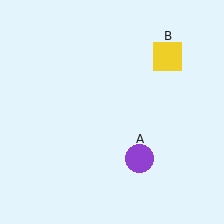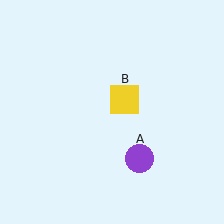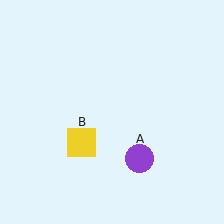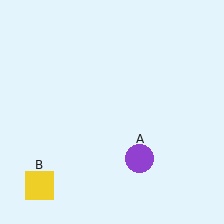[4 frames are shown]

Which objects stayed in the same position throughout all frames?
Purple circle (object A) remained stationary.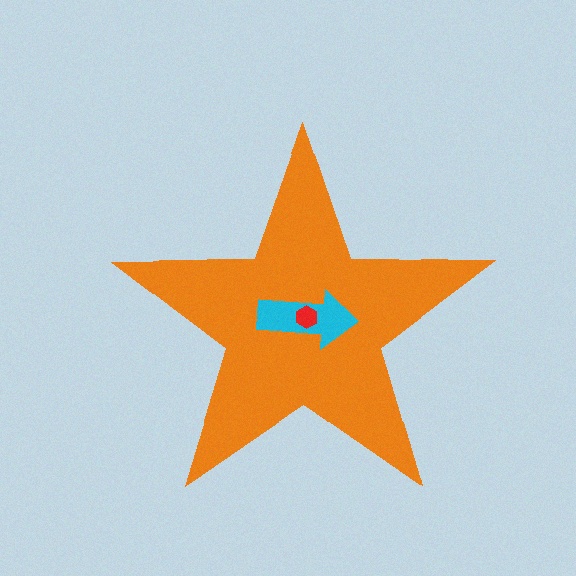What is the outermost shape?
The orange star.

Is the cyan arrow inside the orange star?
Yes.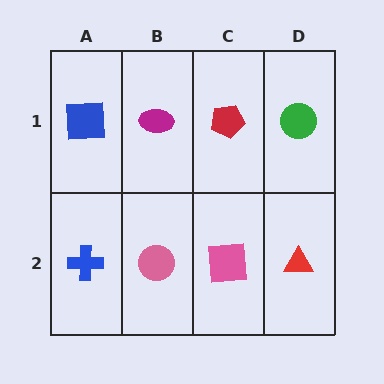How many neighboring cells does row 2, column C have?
3.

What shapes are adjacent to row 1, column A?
A blue cross (row 2, column A), a magenta ellipse (row 1, column B).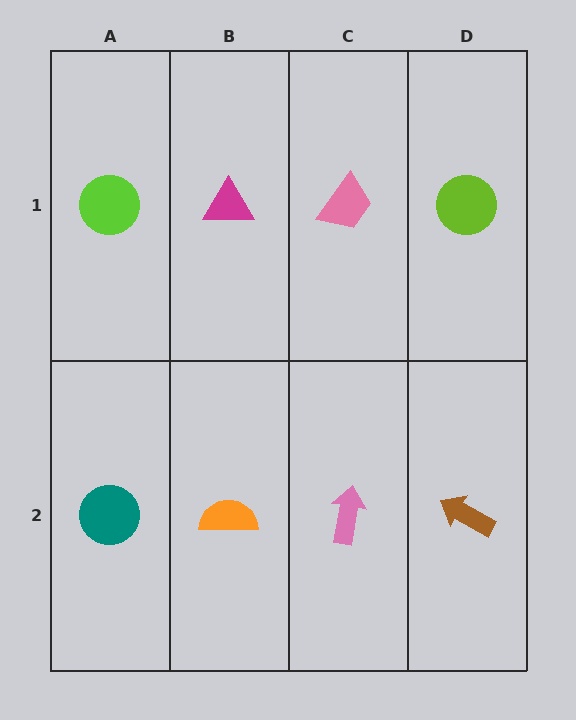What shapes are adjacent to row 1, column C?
A pink arrow (row 2, column C), a magenta triangle (row 1, column B), a lime circle (row 1, column D).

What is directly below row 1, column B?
An orange semicircle.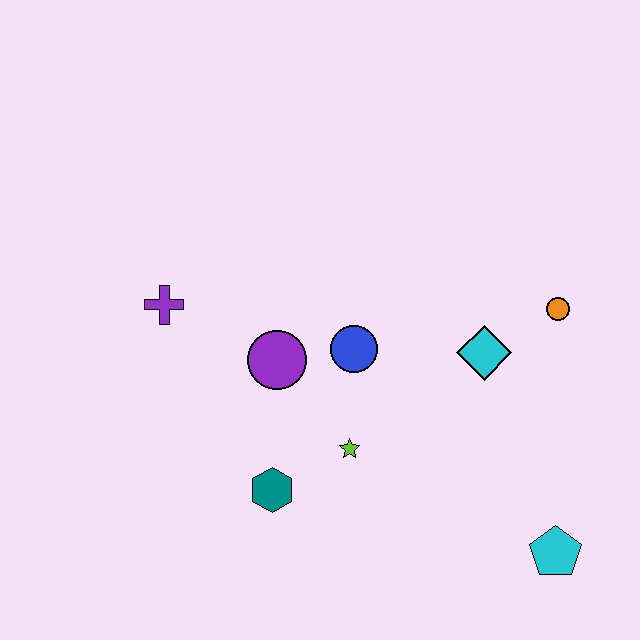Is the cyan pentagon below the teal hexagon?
Yes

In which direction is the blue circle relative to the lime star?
The blue circle is above the lime star.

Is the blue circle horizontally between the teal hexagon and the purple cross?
No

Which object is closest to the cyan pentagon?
The cyan diamond is closest to the cyan pentagon.